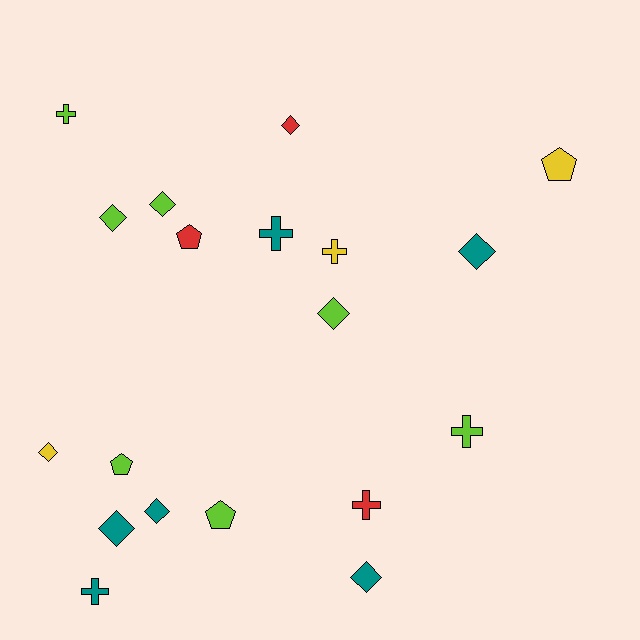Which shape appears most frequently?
Diamond, with 9 objects.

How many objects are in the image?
There are 19 objects.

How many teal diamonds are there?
There are 4 teal diamonds.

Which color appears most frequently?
Lime, with 7 objects.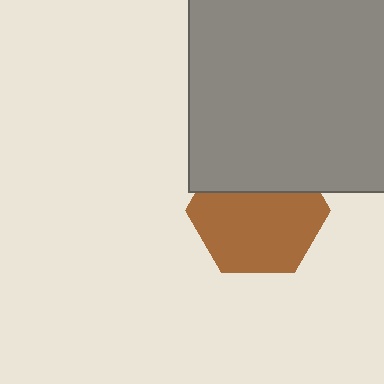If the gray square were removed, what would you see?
You would see the complete brown hexagon.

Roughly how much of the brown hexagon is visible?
Most of it is visible (roughly 67%).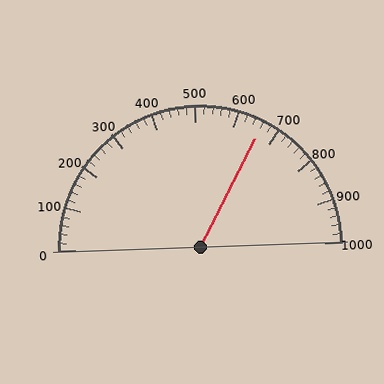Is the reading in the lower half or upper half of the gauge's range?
The reading is in the upper half of the range (0 to 1000).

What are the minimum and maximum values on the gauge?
The gauge ranges from 0 to 1000.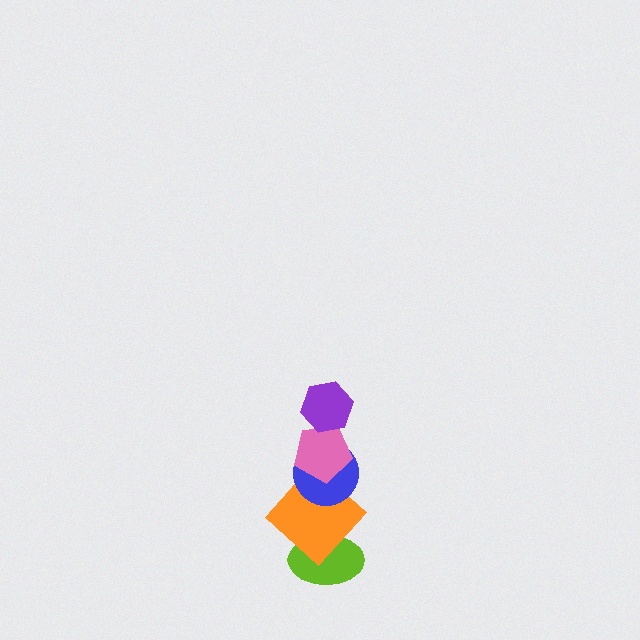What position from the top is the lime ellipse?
The lime ellipse is 5th from the top.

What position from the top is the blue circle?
The blue circle is 3rd from the top.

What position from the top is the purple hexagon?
The purple hexagon is 1st from the top.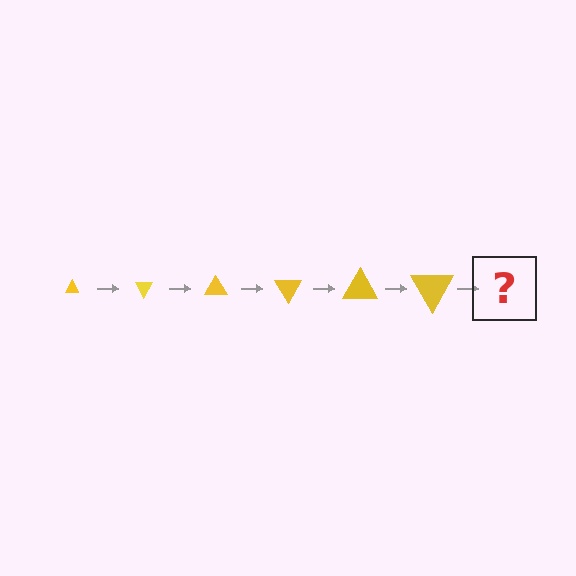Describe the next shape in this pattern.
It should be a triangle, larger than the previous one and rotated 360 degrees from the start.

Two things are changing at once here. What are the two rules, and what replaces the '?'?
The two rules are that the triangle grows larger each step and it rotates 60 degrees each step. The '?' should be a triangle, larger than the previous one and rotated 360 degrees from the start.